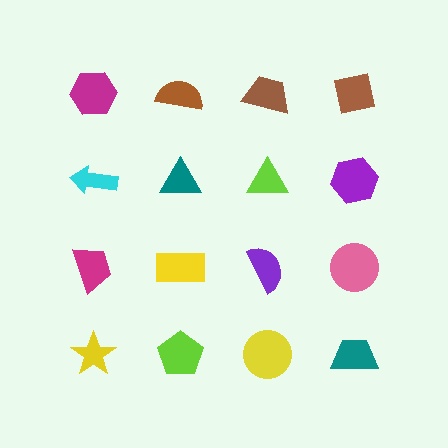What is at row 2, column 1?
A cyan arrow.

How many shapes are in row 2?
4 shapes.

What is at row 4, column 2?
A lime pentagon.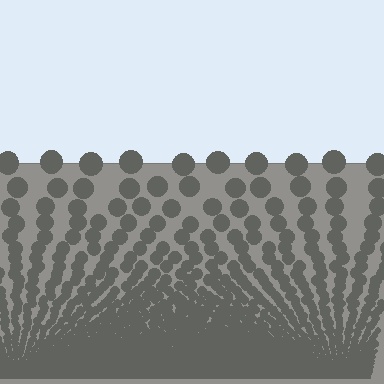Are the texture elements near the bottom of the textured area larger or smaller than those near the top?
Smaller. The gradient is inverted — elements near the bottom are smaller and denser.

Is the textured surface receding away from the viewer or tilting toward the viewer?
The surface appears to tilt toward the viewer. Texture elements get larger and sparser toward the top.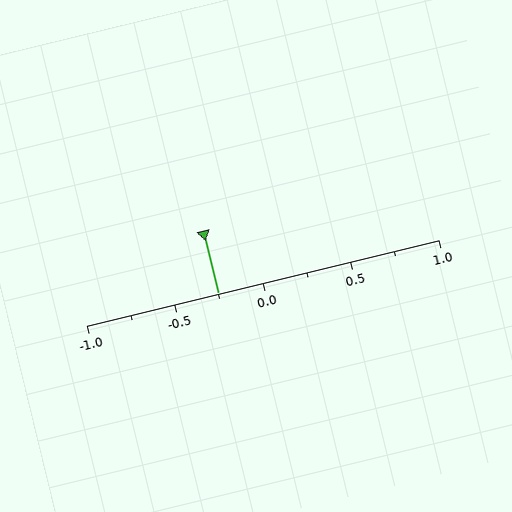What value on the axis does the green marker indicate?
The marker indicates approximately -0.25.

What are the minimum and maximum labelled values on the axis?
The axis runs from -1.0 to 1.0.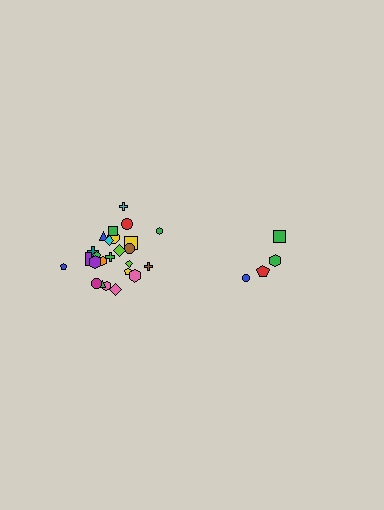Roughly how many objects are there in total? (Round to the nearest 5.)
Roughly 30 objects in total.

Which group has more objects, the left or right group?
The left group.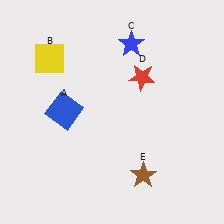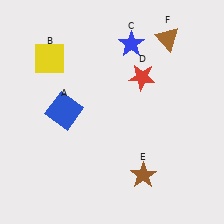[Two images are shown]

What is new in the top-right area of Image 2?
A brown triangle (F) was added in the top-right area of Image 2.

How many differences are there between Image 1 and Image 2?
There is 1 difference between the two images.